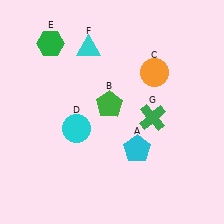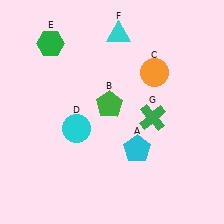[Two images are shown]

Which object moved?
The cyan triangle (F) moved right.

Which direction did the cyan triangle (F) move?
The cyan triangle (F) moved right.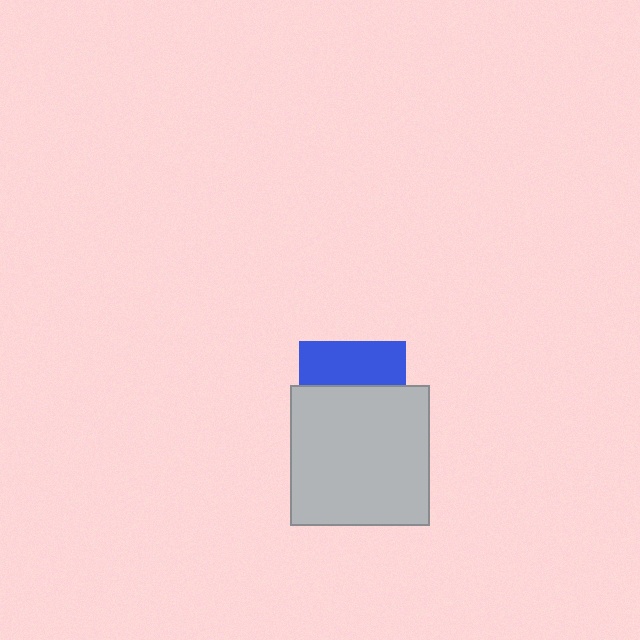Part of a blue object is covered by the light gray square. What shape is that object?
It is a square.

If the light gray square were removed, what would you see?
You would see the complete blue square.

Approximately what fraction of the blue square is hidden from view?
Roughly 59% of the blue square is hidden behind the light gray square.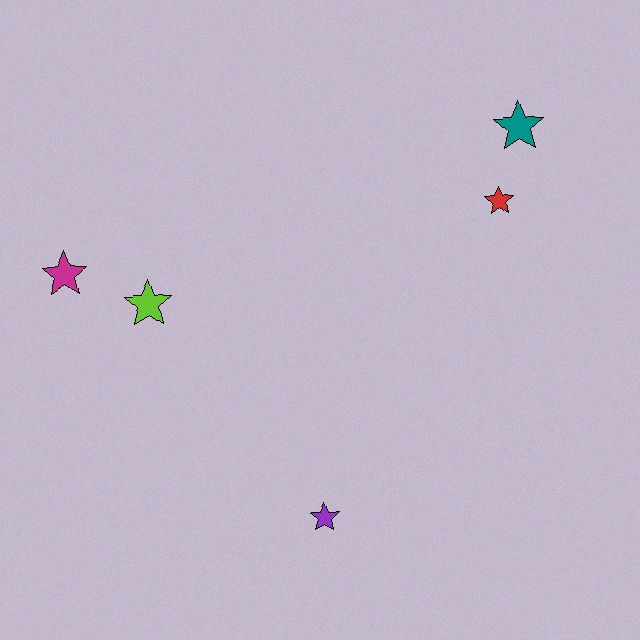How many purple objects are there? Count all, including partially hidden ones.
There is 1 purple object.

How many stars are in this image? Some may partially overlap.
There are 5 stars.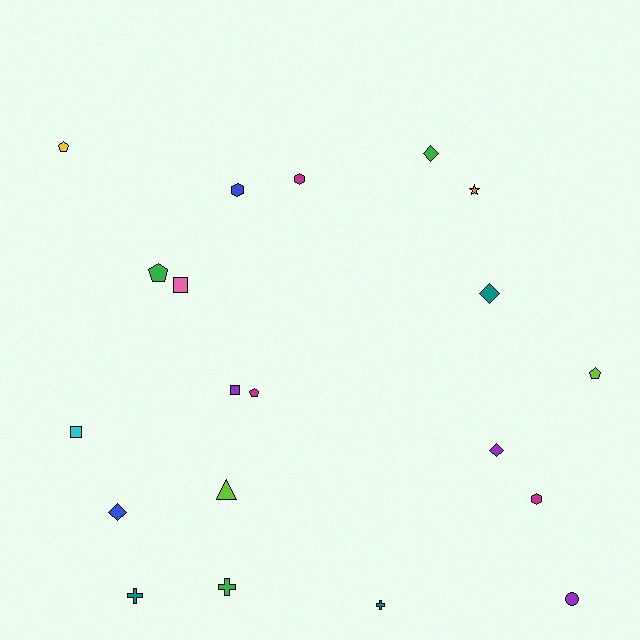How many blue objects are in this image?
There are 2 blue objects.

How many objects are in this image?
There are 20 objects.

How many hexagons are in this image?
There are 3 hexagons.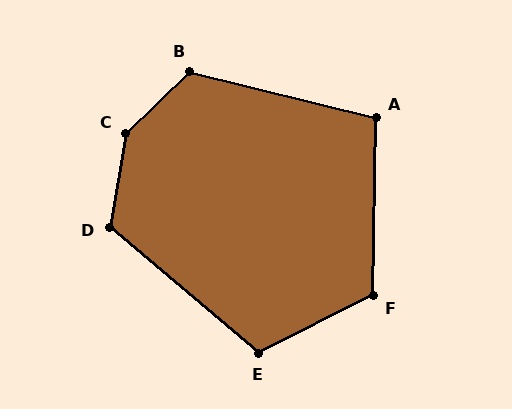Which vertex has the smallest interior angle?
A, at approximately 103 degrees.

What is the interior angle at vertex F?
Approximately 118 degrees (obtuse).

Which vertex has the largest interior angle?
C, at approximately 144 degrees.